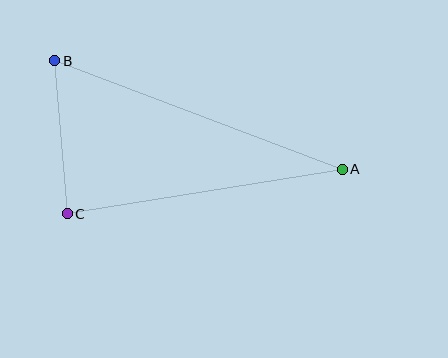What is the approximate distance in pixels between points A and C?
The distance between A and C is approximately 278 pixels.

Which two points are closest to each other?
Points B and C are closest to each other.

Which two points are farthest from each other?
Points A and B are farthest from each other.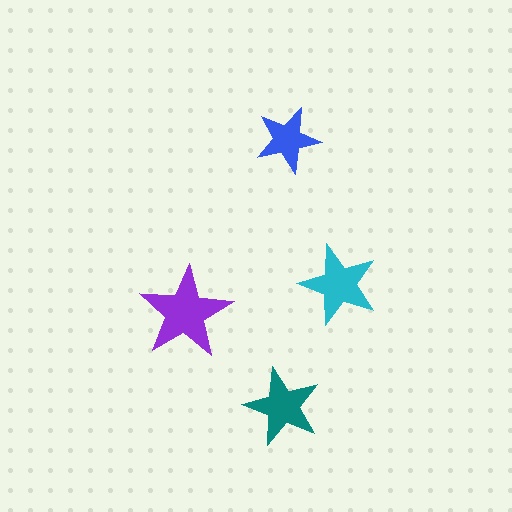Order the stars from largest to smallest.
the purple one, the cyan one, the teal one, the blue one.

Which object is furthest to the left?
The purple star is leftmost.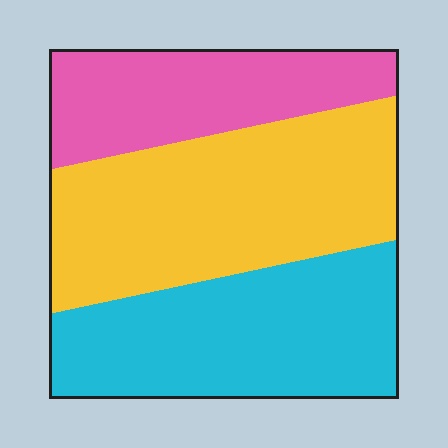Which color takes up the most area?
Yellow, at roughly 40%.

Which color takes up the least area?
Pink, at roughly 25%.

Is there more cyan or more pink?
Cyan.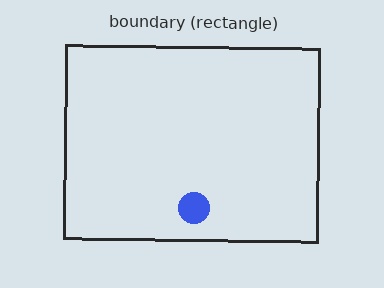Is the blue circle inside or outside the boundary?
Inside.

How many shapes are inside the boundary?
1 inside, 0 outside.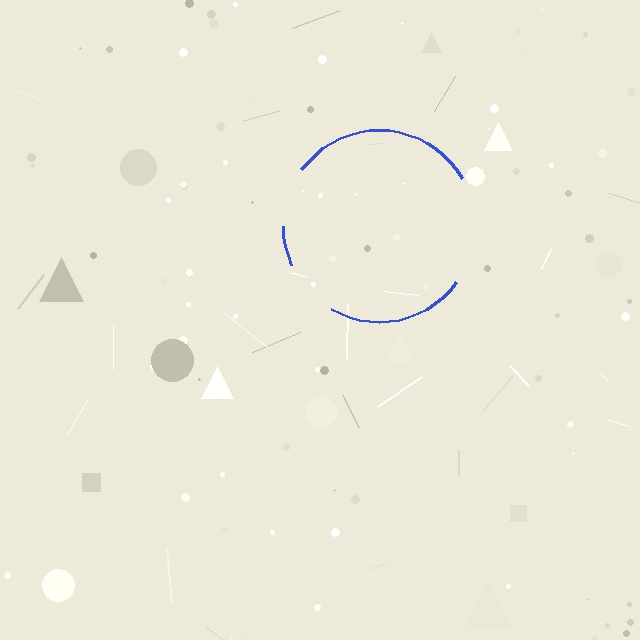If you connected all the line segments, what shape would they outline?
They would outline a circle.